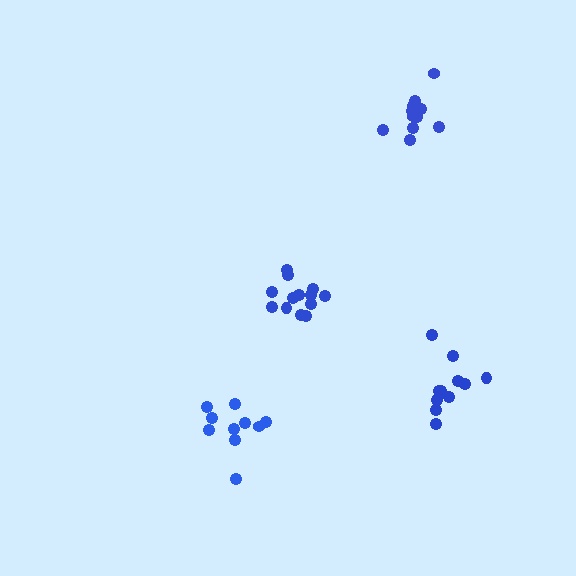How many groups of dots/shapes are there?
There are 4 groups.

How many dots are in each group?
Group 1: 13 dots, Group 2: 12 dots, Group 3: 10 dots, Group 4: 11 dots (46 total).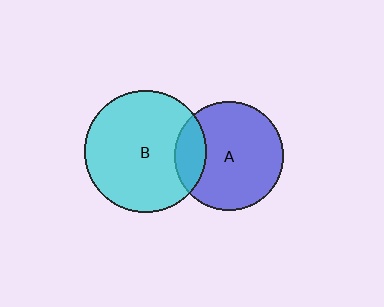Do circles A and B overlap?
Yes.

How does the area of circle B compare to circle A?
Approximately 1.3 times.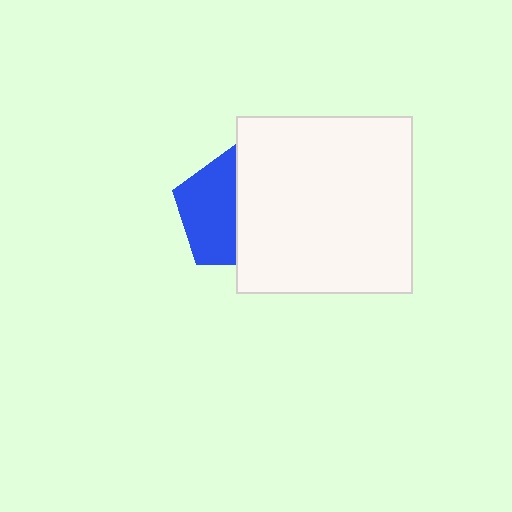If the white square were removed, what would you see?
You would see the complete blue pentagon.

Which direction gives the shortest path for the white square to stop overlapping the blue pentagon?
Moving right gives the shortest separation.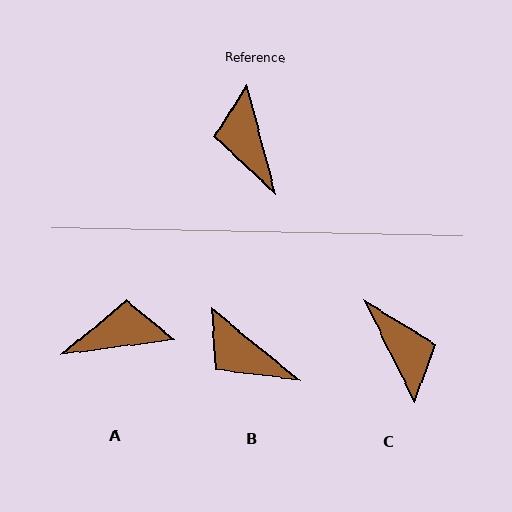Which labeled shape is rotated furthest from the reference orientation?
C, about 168 degrees away.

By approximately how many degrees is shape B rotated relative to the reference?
Approximately 37 degrees counter-clockwise.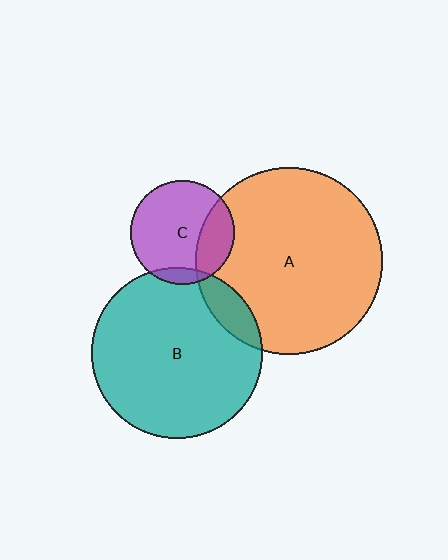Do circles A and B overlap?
Yes.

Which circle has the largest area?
Circle A (orange).